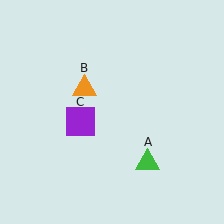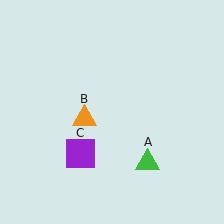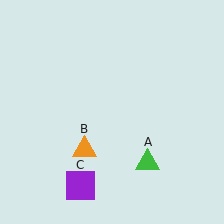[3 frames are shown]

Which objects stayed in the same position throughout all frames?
Green triangle (object A) remained stationary.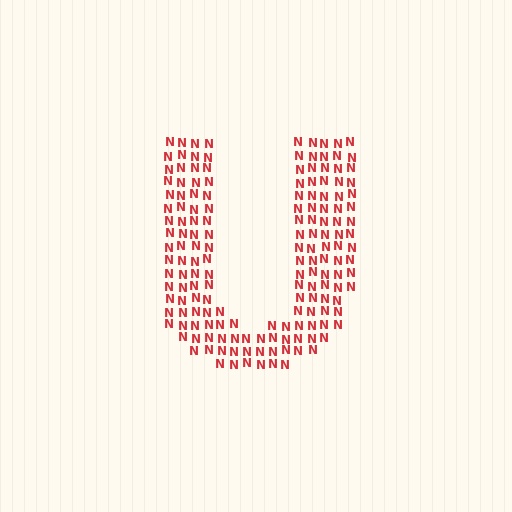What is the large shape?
The large shape is the letter U.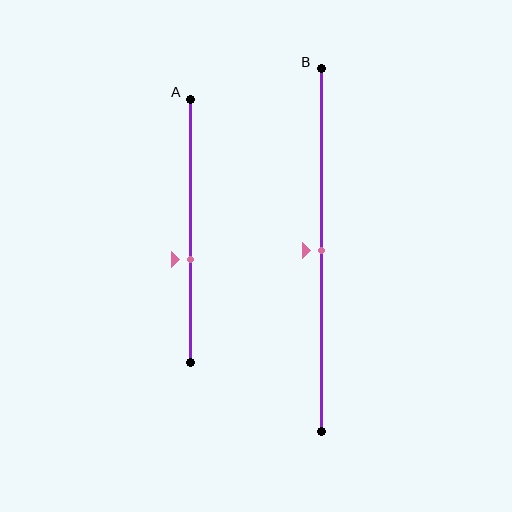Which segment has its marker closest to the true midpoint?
Segment B has its marker closest to the true midpoint.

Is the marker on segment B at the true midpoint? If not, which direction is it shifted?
Yes, the marker on segment B is at the true midpoint.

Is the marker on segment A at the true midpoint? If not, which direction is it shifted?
No, the marker on segment A is shifted downward by about 11% of the segment length.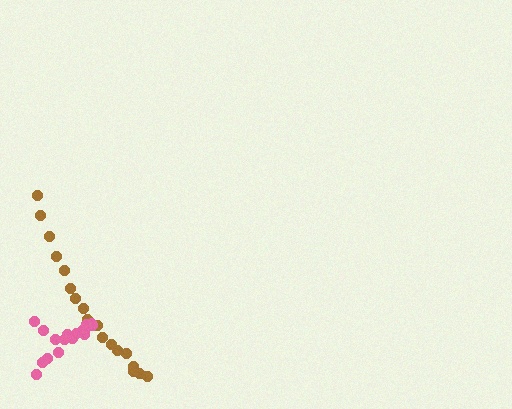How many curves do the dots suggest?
There are 2 distinct paths.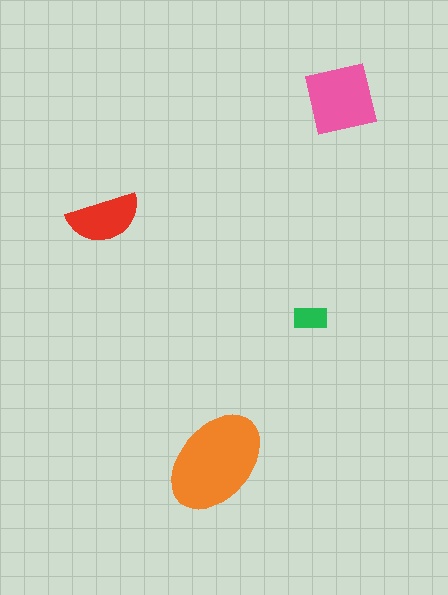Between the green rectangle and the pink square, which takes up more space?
The pink square.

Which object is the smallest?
The green rectangle.